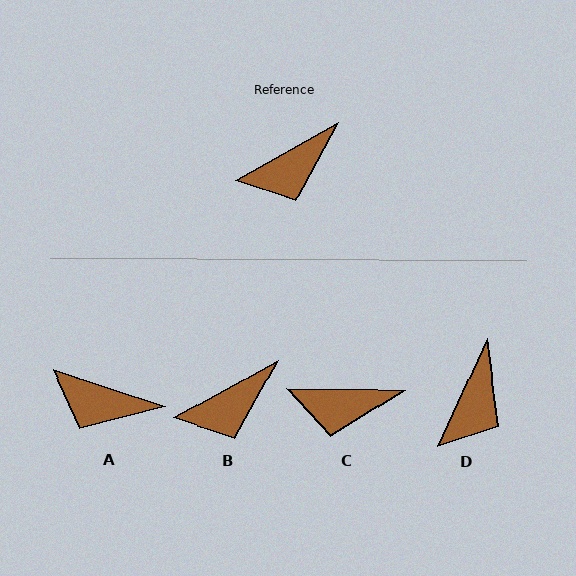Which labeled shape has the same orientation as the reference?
B.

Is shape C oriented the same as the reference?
No, it is off by about 29 degrees.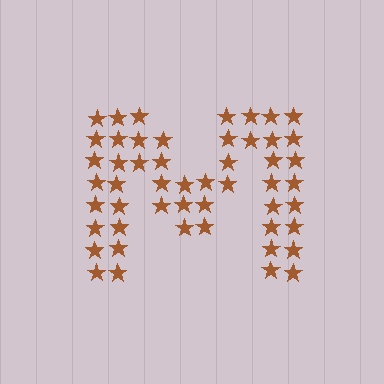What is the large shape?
The large shape is the letter M.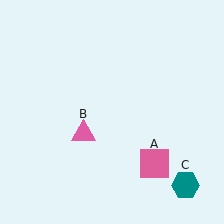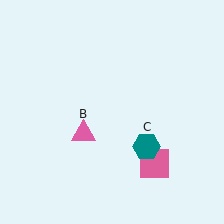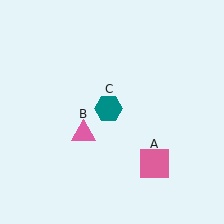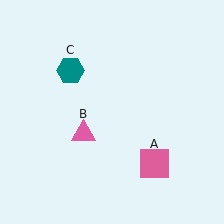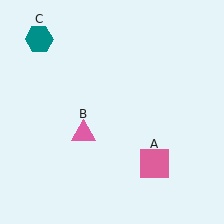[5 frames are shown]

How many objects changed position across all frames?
1 object changed position: teal hexagon (object C).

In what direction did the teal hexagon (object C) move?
The teal hexagon (object C) moved up and to the left.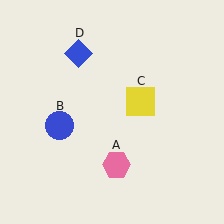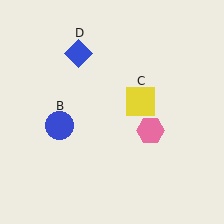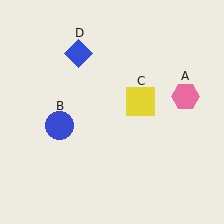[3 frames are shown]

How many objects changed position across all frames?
1 object changed position: pink hexagon (object A).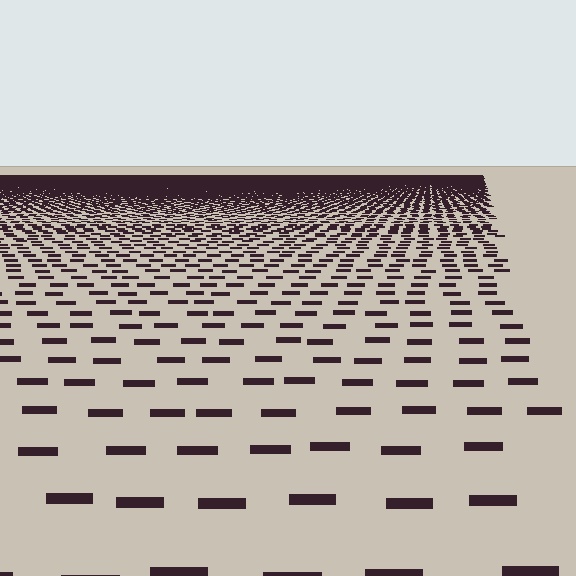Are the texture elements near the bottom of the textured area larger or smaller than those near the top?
Larger. Near the bottom, elements are closer to the viewer and appear at a bigger on-screen size.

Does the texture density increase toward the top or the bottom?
Density increases toward the top.